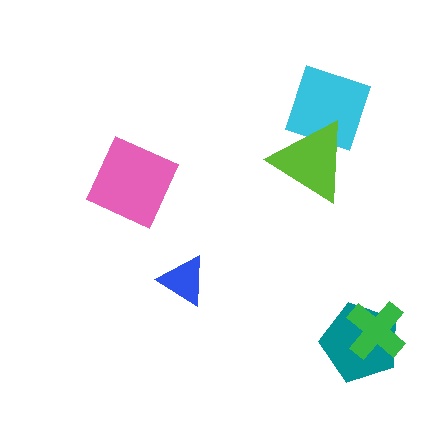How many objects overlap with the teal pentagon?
1 object overlaps with the teal pentagon.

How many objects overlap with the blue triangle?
0 objects overlap with the blue triangle.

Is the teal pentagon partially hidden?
Yes, it is partially covered by another shape.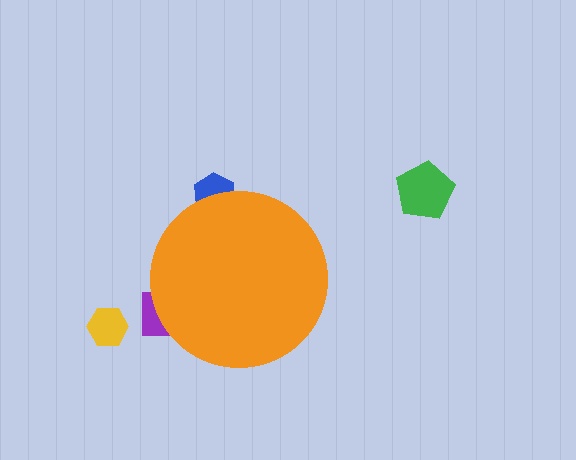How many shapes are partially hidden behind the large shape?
2 shapes are partially hidden.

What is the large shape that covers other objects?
An orange circle.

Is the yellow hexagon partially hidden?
No, the yellow hexagon is fully visible.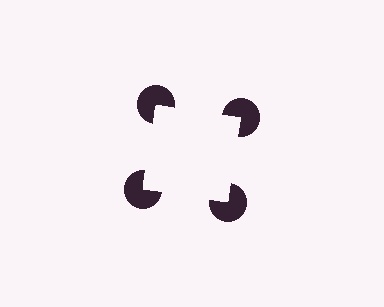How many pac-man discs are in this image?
There are 4 — one at each vertex of the illusory square.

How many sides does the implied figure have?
4 sides.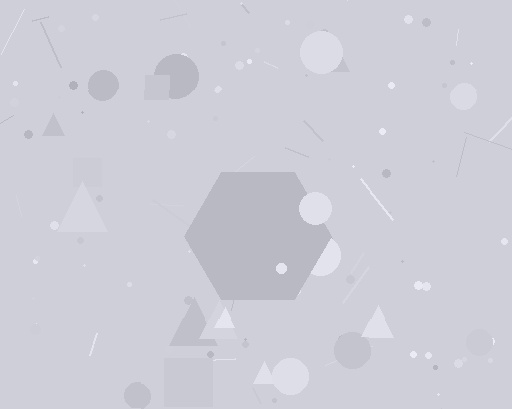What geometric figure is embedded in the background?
A hexagon is embedded in the background.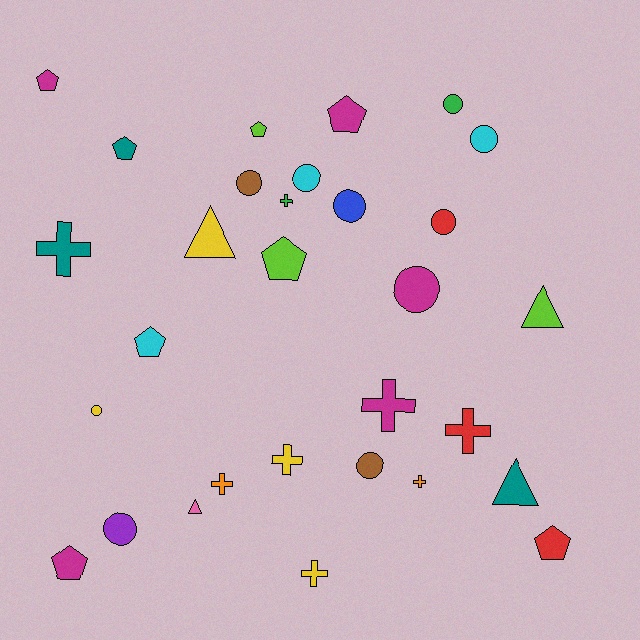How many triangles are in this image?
There are 4 triangles.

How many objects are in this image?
There are 30 objects.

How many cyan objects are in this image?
There are 3 cyan objects.